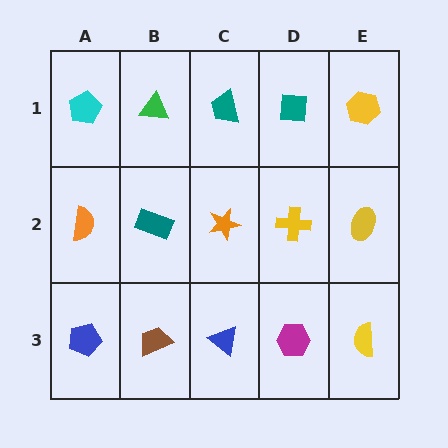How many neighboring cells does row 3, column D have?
3.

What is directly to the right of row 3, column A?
A brown trapezoid.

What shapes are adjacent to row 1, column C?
An orange star (row 2, column C), a green triangle (row 1, column B), a teal square (row 1, column D).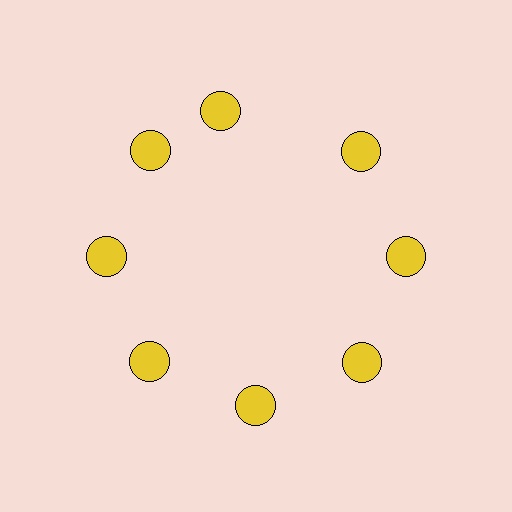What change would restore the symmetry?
The symmetry would be restored by rotating it back into even spacing with its neighbors so that all 8 circles sit at equal angles and equal distance from the center.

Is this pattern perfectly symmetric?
No. The 8 yellow circles are arranged in a ring, but one element near the 12 o'clock position is rotated out of alignment along the ring, breaking the 8-fold rotational symmetry.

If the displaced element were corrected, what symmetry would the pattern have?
It would have 8-fold rotational symmetry — the pattern would map onto itself every 45 degrees.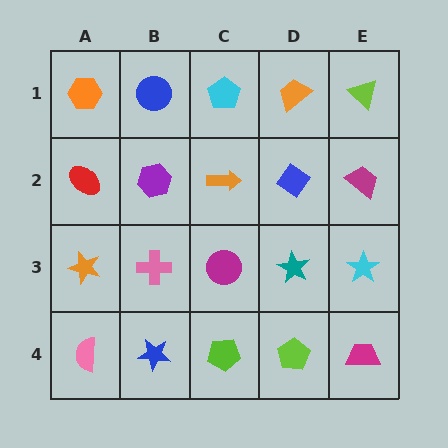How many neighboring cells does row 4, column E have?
2.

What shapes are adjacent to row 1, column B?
A purple hexagon (row 2, column B), an orange hexagon (row 1, column A), a cyan pentagon (row 1, column C).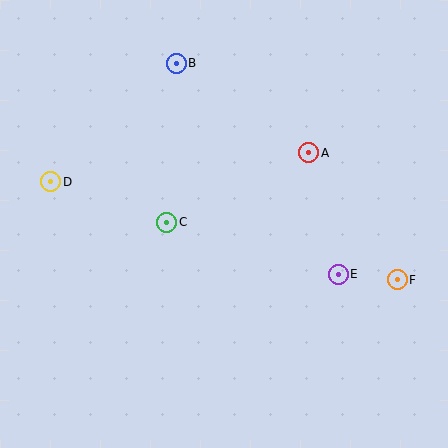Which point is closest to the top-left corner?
Point B is closest to the top-left corner.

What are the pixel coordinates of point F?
Point F is at (397, 280).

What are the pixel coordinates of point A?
Point A is at (309, 153).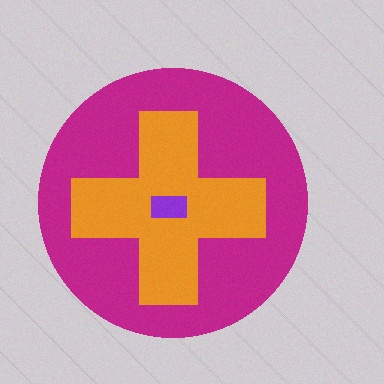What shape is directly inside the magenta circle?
The orange cross.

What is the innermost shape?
The purple rectangle.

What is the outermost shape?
The magenta circle.